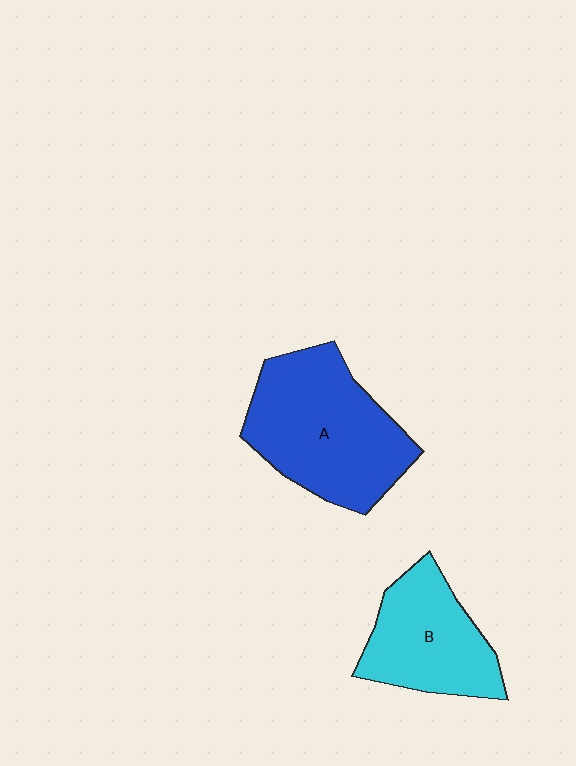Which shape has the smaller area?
Shape B (cyan).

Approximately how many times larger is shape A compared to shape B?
Approximately 1.4 times.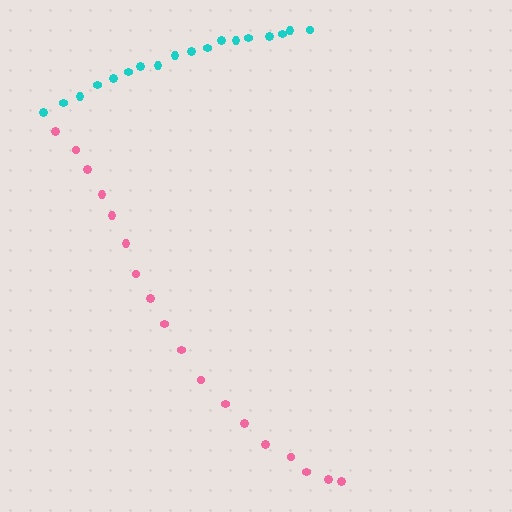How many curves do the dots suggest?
There are 2 distinct paths.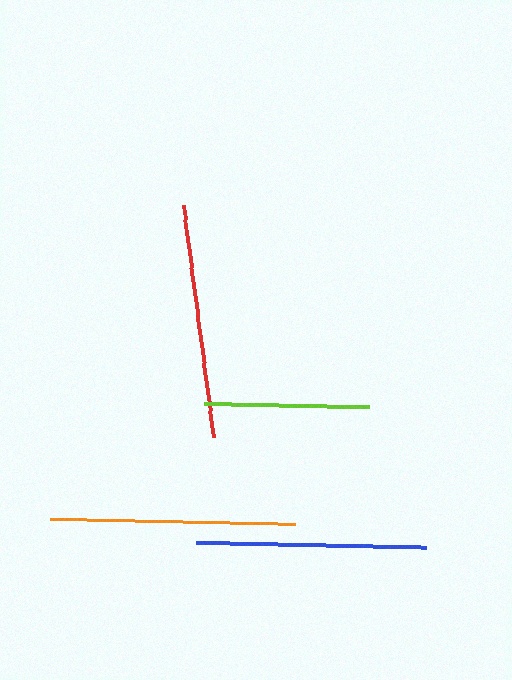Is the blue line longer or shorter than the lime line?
The blue line is longer than the lime line.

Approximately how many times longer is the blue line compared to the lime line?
The blue line is approximately 1.4 times the length of the lime line.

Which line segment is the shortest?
The lime line is the shortest at approximately 166 pixels.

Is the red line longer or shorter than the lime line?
The red line is longer than the lime line.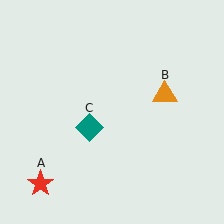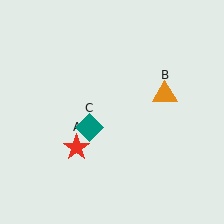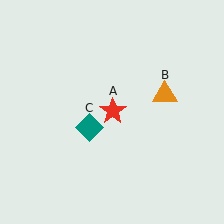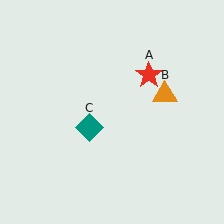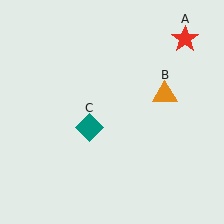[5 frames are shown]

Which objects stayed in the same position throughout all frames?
Orange triangle (object B) and teal diamond (object C) remained stationary.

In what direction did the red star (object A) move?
The red star (object A) moved up and to the right.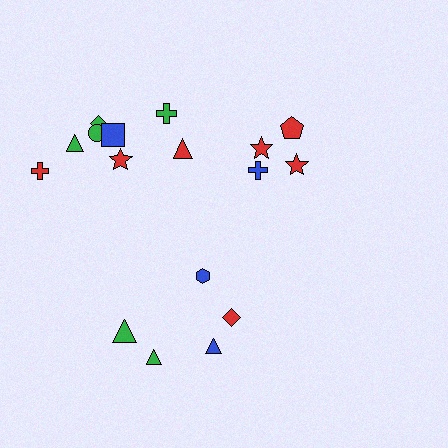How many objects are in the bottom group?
There are 5 objects.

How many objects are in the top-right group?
There are 4 objects.